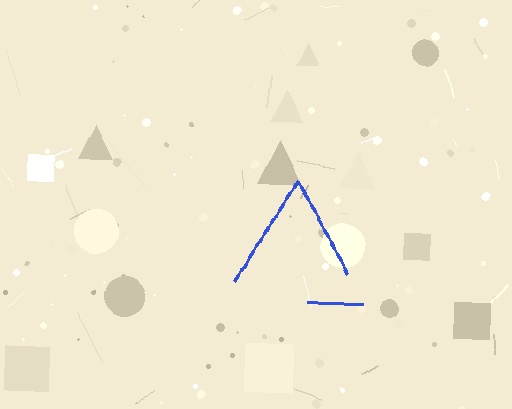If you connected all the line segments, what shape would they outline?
They would outline a triangle.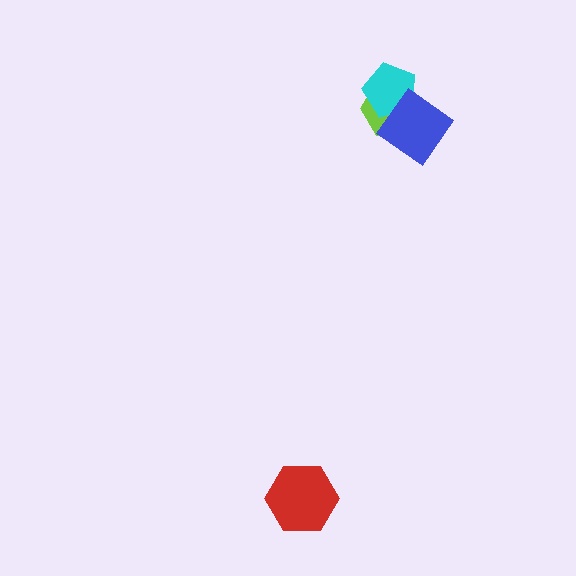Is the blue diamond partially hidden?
No, no other shape covers it.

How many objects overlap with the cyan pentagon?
2 objects overlap with the cyan pentagon.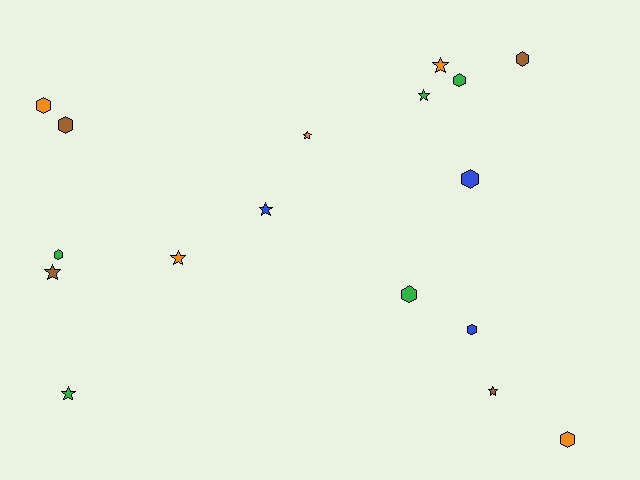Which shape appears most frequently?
Hexagon, with 9 objects.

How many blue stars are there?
There is 1 blue star.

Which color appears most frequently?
Green, with 5 objects.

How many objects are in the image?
There are 17 objects.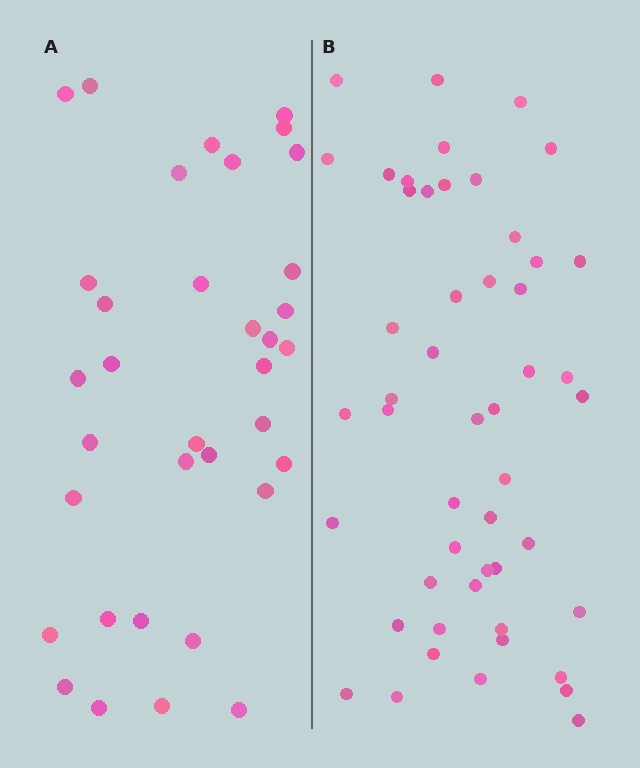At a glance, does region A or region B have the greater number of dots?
Region B (the right region) has more dots.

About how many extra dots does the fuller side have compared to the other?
Region B has approximately 15 more dots than region A.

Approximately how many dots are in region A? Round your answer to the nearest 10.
About 40 dots. (The exact count is 35, which rounds to 40.)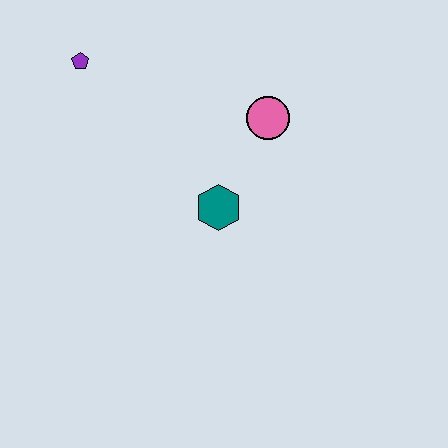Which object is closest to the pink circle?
The teal hexagon is closest to the pink circle.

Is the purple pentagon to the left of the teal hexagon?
Yes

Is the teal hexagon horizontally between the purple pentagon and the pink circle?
Yes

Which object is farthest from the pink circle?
The purple pentagon is farthest from the pink circle.